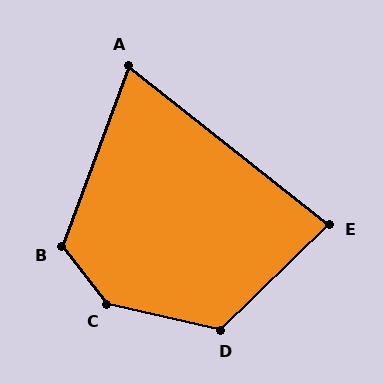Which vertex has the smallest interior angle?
A, at approximately 72 degrees.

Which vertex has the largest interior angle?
C, at approximately 141 degrees.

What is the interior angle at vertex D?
Approximately 123 degrees (obtuse).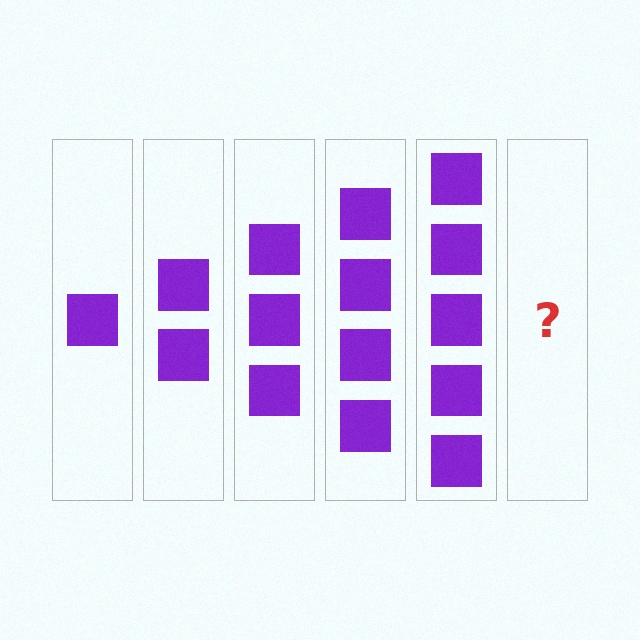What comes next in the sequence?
The next element should be 6 squares.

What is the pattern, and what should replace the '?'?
The pattern is that each step adds one more square. The '?' should be 6 squares.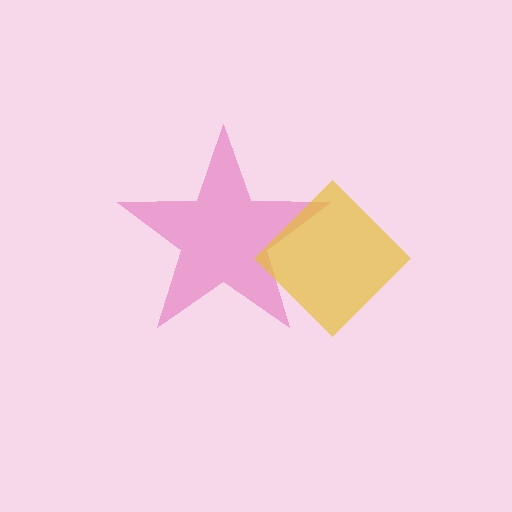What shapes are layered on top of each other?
The layered shapes are: a pink star, a yellow diamond.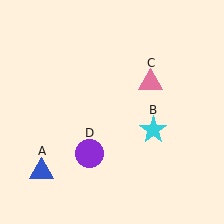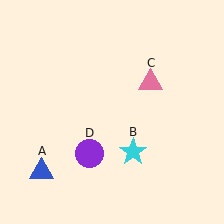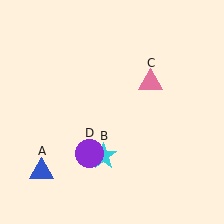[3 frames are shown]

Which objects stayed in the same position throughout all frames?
Blue triangle (object A) and pink triangle (object C) and purple circle (object D) remained stationary.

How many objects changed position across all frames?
1 object changed position: cyan star (object B).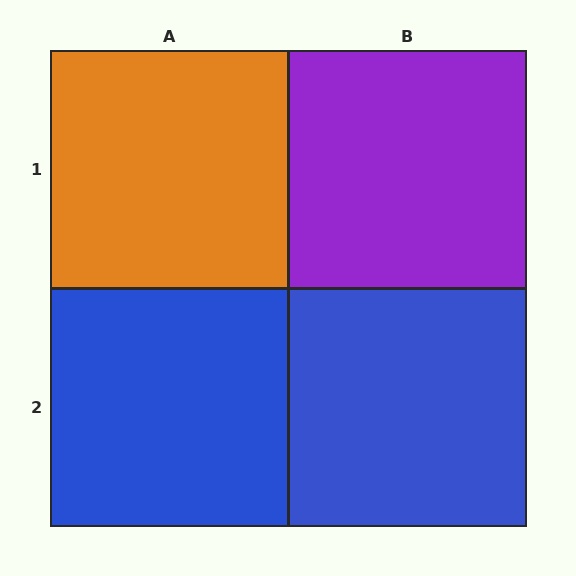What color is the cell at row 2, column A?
Blue.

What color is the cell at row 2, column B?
Blue.